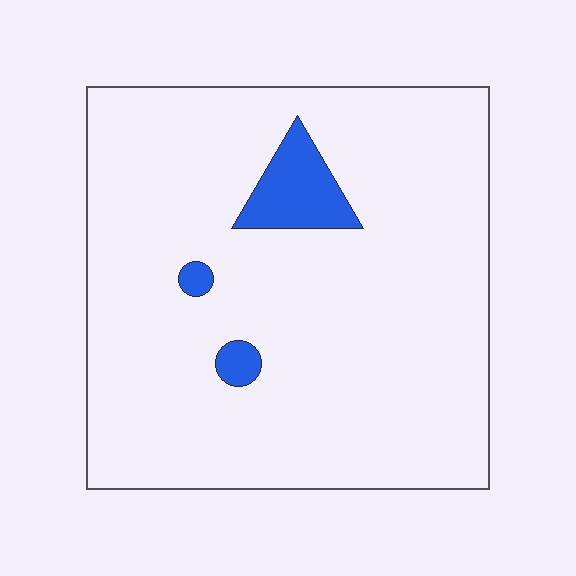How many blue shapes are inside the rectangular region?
3.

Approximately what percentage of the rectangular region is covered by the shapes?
Approximately 5%.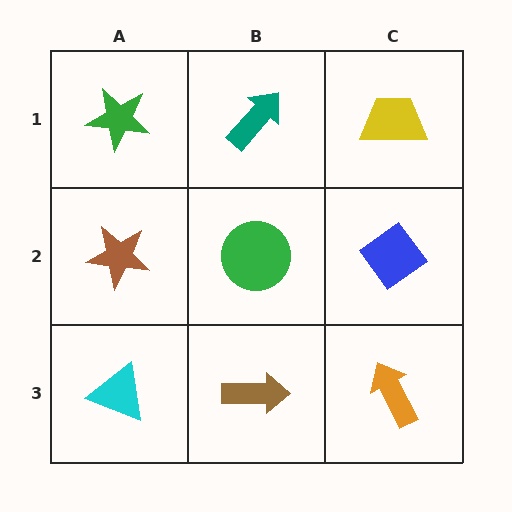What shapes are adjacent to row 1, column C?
A blue diamond (row 2, column C), a teal arrow (row 1, column B).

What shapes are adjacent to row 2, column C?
A yellow trapezoid (row 1, column C), an orange arrow (row 3, column C), a green circle (row 2, column B).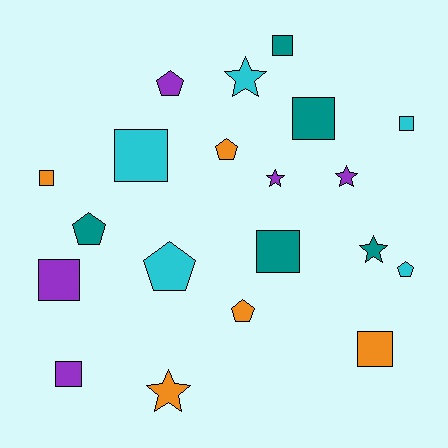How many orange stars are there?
There is 1 orange star.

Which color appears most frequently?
Purple, with 5 objects.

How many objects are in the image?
There are 20 objects.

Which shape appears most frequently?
Square, with 9 objects.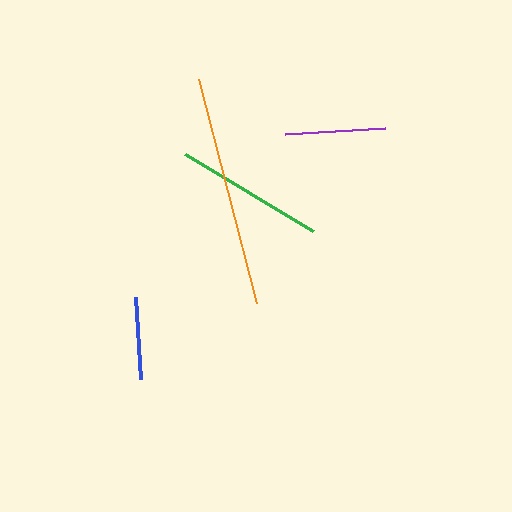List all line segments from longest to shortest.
From longest to shortest: orange, green, purple, blue.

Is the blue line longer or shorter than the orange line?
The orange line is longer than the blue line.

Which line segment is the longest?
The orange line is the longest at approximately 231 pixels.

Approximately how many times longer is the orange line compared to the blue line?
The orange line is approximately 2.8 times the length of the blue line.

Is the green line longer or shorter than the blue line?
The green line is longer than the blue line.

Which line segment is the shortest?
The blue line is the shortest at approximately 82 pixels.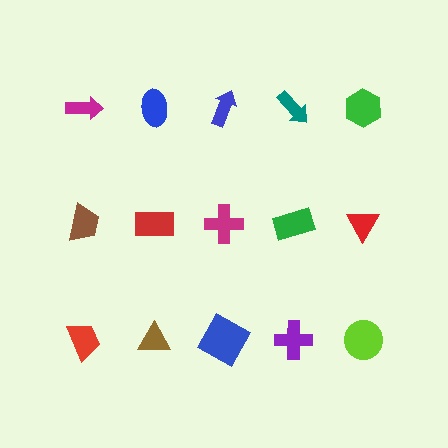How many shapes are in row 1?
5 shapes.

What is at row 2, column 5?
A red triangle.